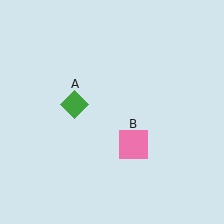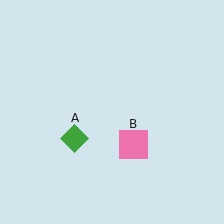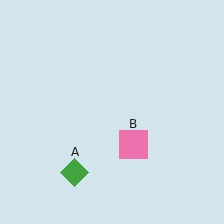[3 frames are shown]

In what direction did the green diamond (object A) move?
The green diamond (object A) moved down.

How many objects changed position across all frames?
1 object changed position: green diamond (object A).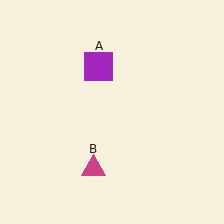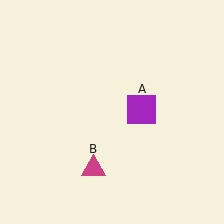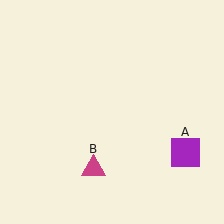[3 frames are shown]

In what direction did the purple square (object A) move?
The purple square (object A) moved down and to the right.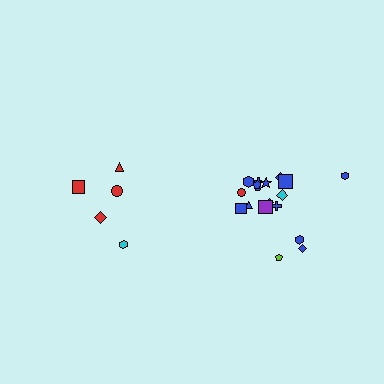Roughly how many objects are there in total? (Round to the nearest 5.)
Roughly 25 objects in total.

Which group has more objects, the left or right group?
The right group.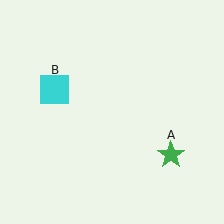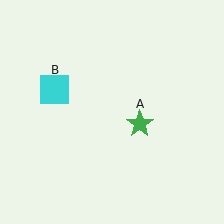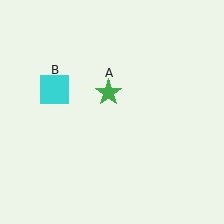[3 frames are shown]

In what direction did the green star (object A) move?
The green star (object A) moved up and to the left.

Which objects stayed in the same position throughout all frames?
Cyan square (object B) remained stationary.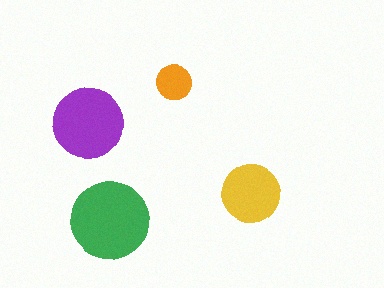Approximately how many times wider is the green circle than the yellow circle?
About 1.5 times wider.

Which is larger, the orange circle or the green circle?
The green one.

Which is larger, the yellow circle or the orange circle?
The yellow one.